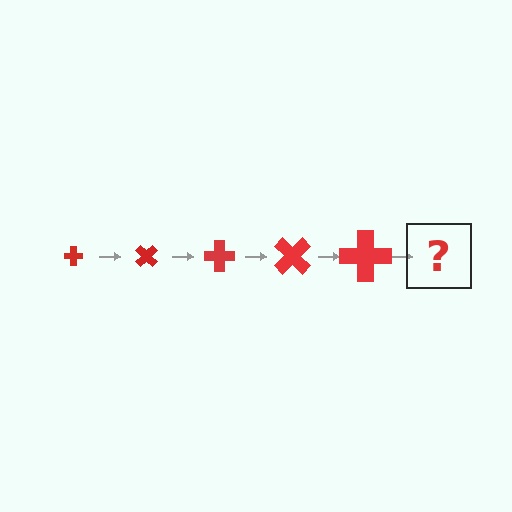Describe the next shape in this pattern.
It should be a cross, larger than the previous one and rotated 225 degrees from the start.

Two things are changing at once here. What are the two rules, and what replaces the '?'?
The two rules are that the cross grows larger each step and it rotates 45 degrees each step. The '?' should be a cross, larger than the previous one and rotated 225 degrees from the start.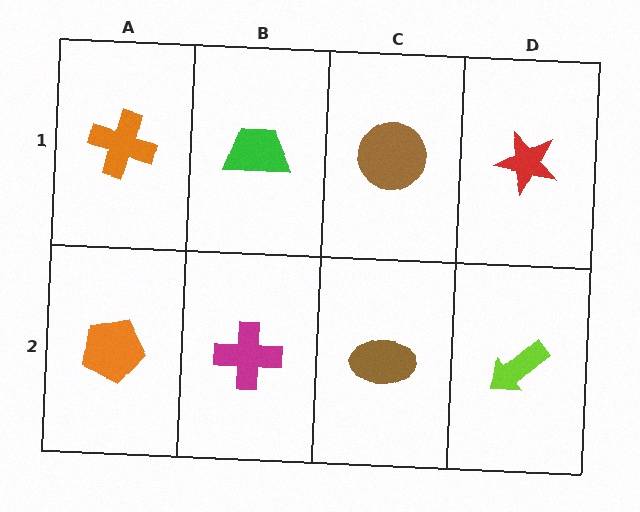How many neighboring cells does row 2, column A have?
2.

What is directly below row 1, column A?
An orange pentagon.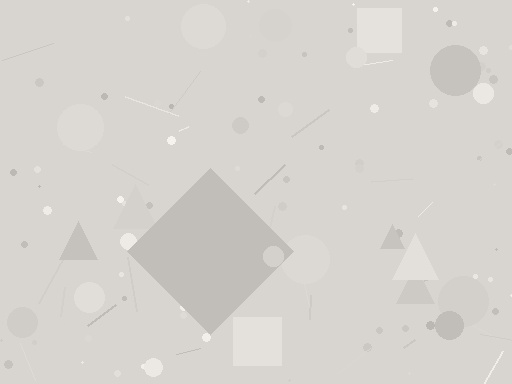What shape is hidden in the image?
A diamond is hidden in the image.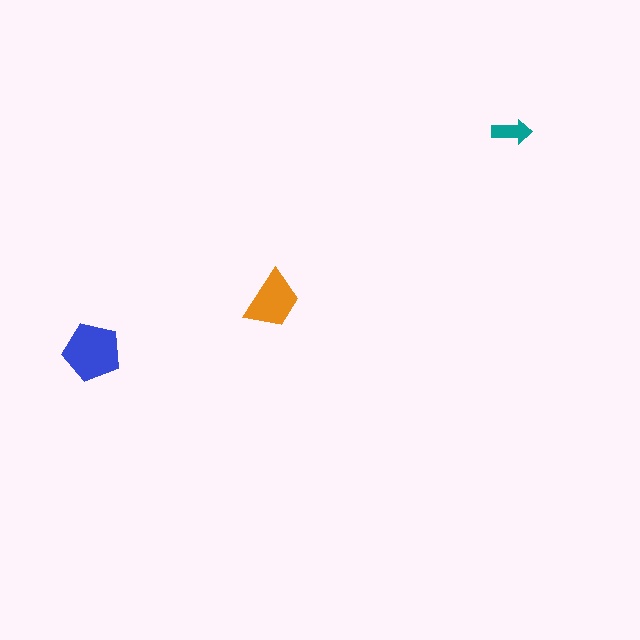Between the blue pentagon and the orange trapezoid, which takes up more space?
The blue pentagon.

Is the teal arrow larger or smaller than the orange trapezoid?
Smaller.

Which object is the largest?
The blue pentagon.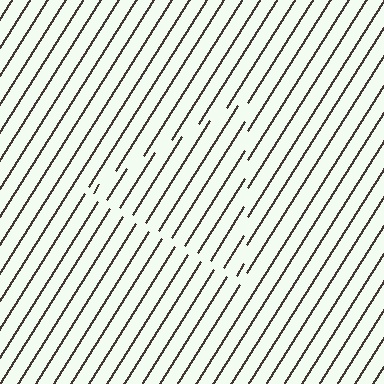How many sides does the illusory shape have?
3 sides — the line-ends trace a triangle.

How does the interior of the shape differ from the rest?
The interior of the shape contains the same grating, shifted by half a period — the contour is defined by the phase discontinuity where line-ends from the inner and outer gratings abut.